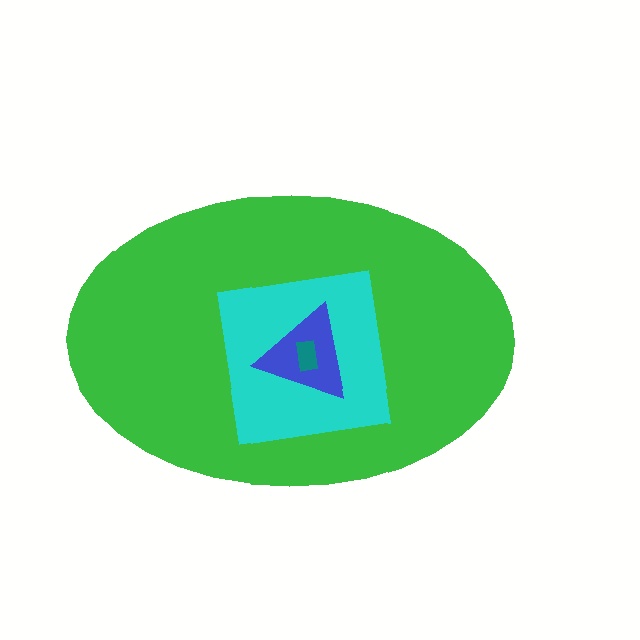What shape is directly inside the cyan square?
The blue triangle.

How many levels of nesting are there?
4.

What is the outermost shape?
The green ellipse.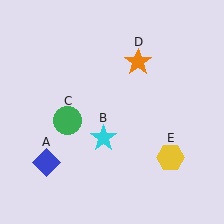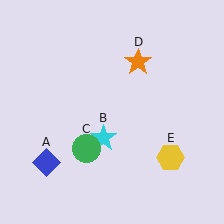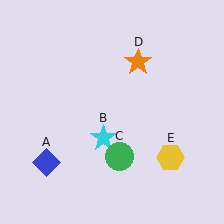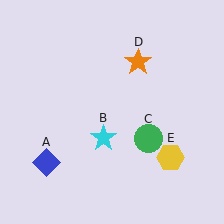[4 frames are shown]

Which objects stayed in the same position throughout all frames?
Blue diamond (object A) and cyan star (object B) and orange star (object D) and yellow hexagon (object E) remained stationary.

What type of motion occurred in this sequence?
The green circle (object C) rotated counterclockwise around the center of the scene.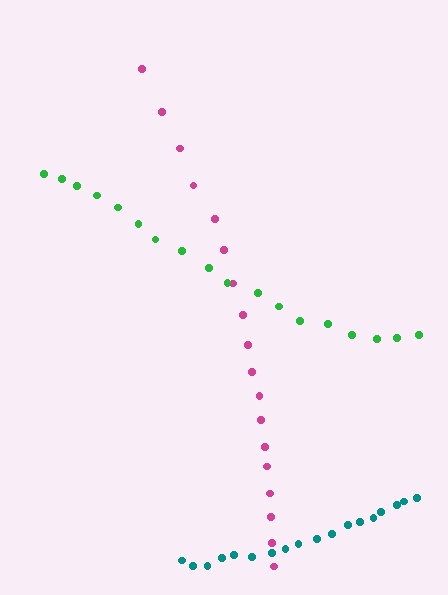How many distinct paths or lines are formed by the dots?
There are 3 distinct paths.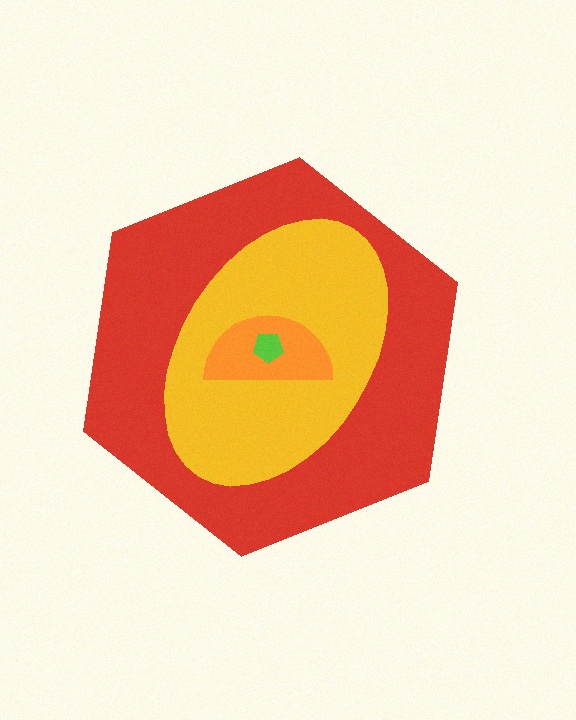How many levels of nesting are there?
4.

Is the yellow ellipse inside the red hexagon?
Yes.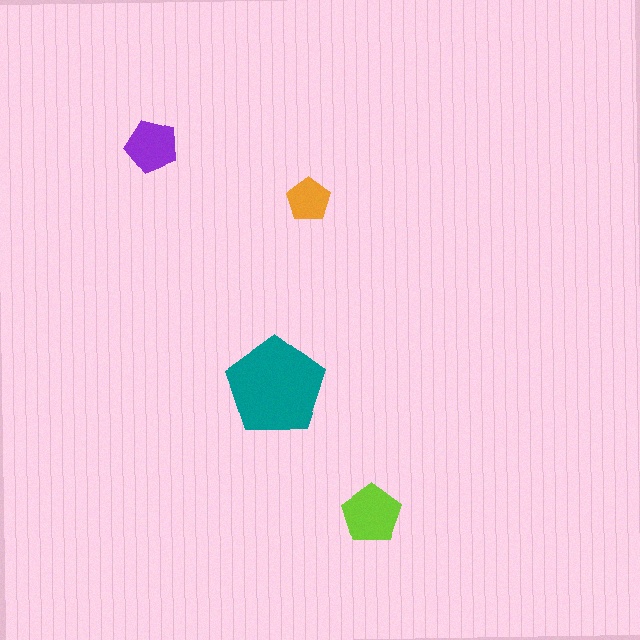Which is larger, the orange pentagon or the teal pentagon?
The teal one.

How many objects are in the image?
There are 4 objects in the image.